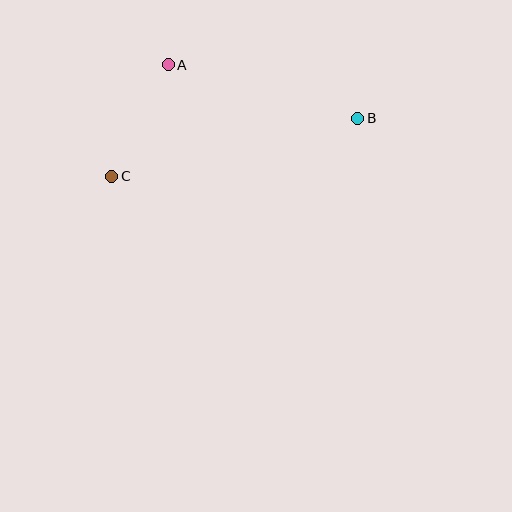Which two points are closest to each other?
Points A and C are closest to each other.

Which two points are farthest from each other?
Points B and C are farthest from each other.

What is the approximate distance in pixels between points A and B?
The distance between A and B is approximately 197 pixels.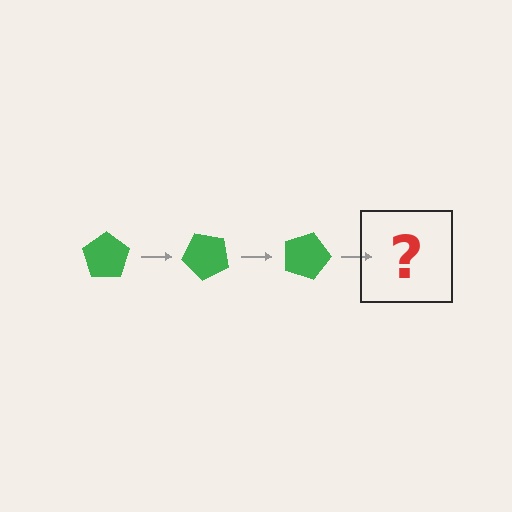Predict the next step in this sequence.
The next step is a green pentagon rotated 135 degrees.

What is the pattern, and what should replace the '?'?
The pattern is that the pentagon rotates 45 degrees each step. The '?' should be a green pentagon rotated 135 degrees.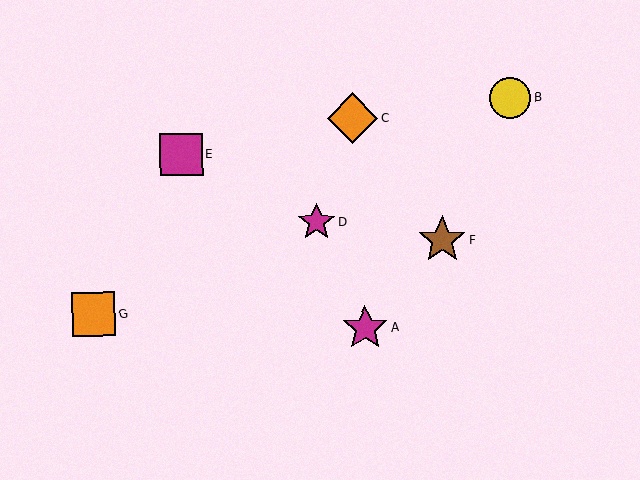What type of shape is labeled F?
Shape F is a brown star.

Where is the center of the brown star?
The center of the brown star is at (442, 240).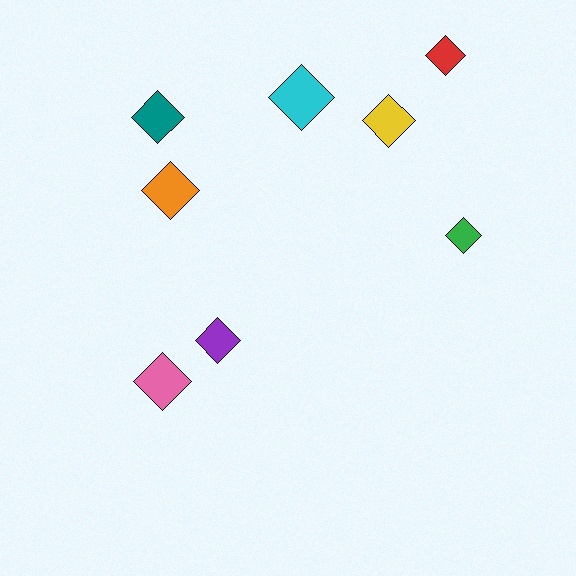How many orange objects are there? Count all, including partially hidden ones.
There is 1 orange object.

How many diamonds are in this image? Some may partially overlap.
There are 8 diamonds.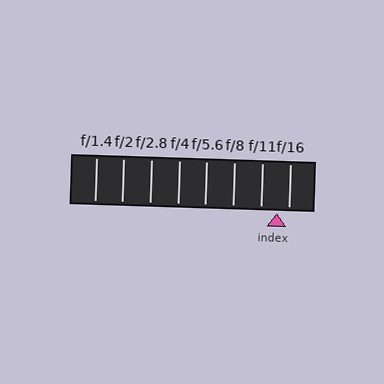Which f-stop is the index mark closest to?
The index mark is closest to f/16.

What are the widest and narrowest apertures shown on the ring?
The widest aperture shown is f/1.4 and the narrowest is f/16.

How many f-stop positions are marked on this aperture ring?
There are 8 f-stop positions marked.